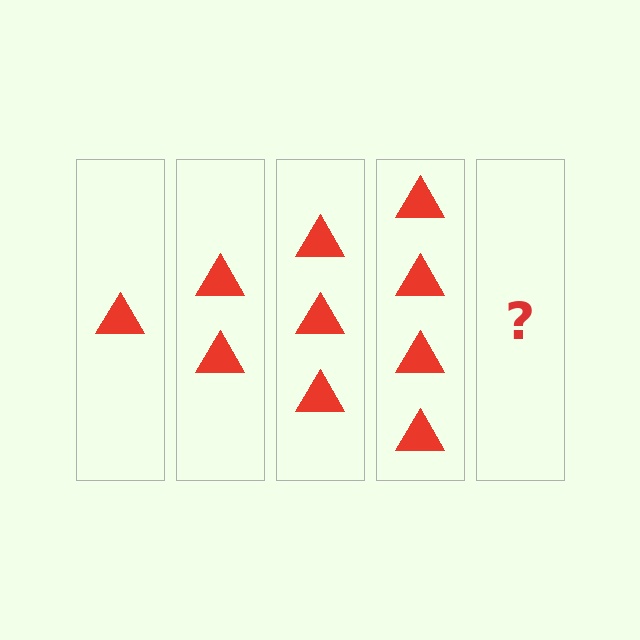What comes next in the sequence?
The next element should be 5 triangles.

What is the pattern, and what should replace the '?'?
The pattern is that each step adds one more triangle. The '?' should be 5 triangles.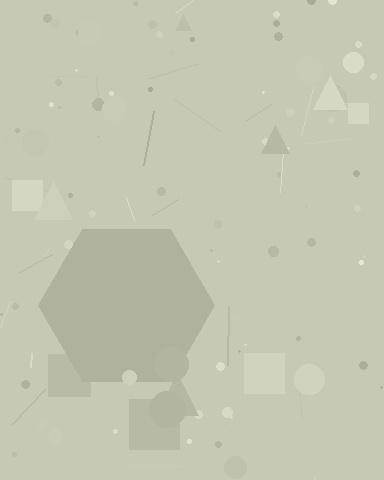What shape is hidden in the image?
A hexagon is hidden in the image.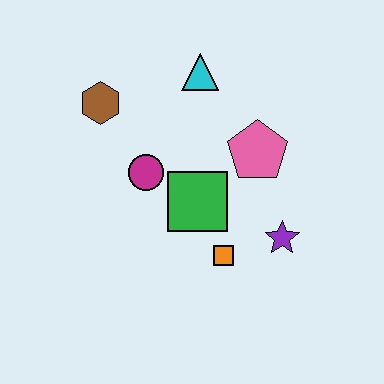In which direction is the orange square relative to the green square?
The orange square is below the green square.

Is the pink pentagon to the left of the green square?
No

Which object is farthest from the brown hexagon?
The purple star is farthest from the brown hexagon.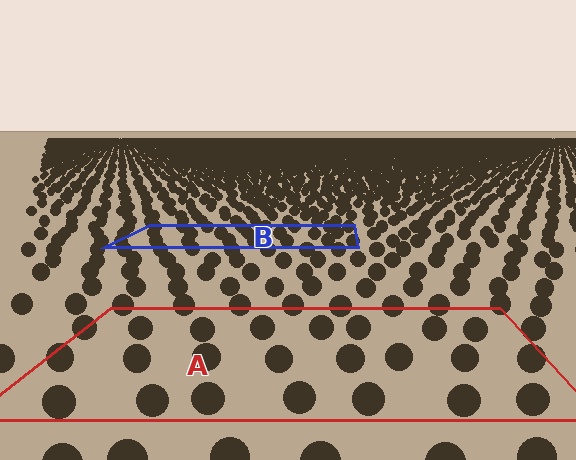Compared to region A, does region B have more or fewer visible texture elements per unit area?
Region B has more texture elements per unit area — they are packed more densely because it is farther away.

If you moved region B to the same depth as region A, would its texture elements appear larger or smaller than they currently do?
They would appear larger. At a closer depth, the same texture elements are projected at a bigger on-screen size.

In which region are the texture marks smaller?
The texture marks are smaller in region B, because it is farther away.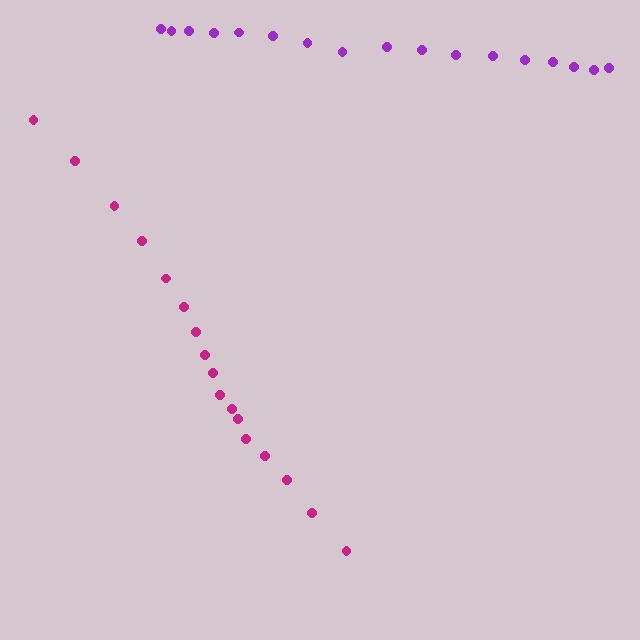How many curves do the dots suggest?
There are 2 distinct paths.